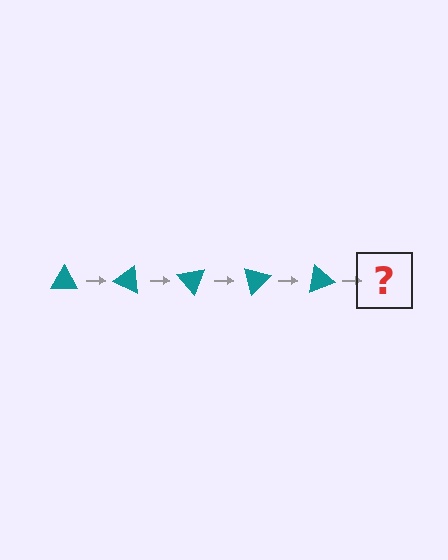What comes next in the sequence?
The next element should be a teal triangle rotated 125 degrees.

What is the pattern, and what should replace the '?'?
The pattern is that the triangle rotates 25 degrees each step. The '?' should be a teal triangle rotated 125 degrees.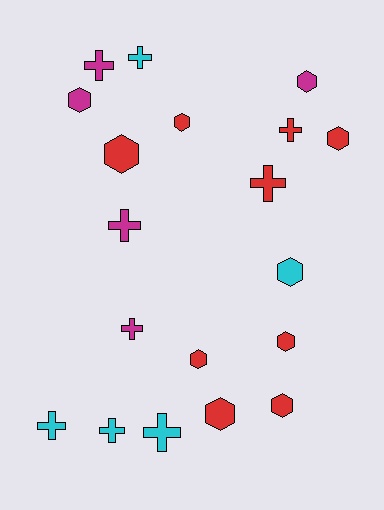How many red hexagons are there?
There are 7 red hexagons.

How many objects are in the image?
There are 19 objects.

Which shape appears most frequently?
Hexagon, with 10 objects.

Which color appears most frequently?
Red, with 9 objects.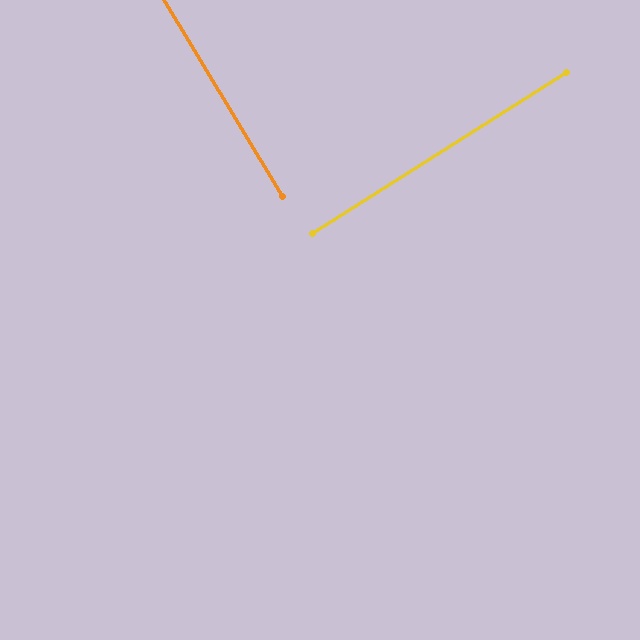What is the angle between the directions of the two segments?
Approximately 88 degrees.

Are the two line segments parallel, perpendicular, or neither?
Perpendicular — they meet at approximately 88°.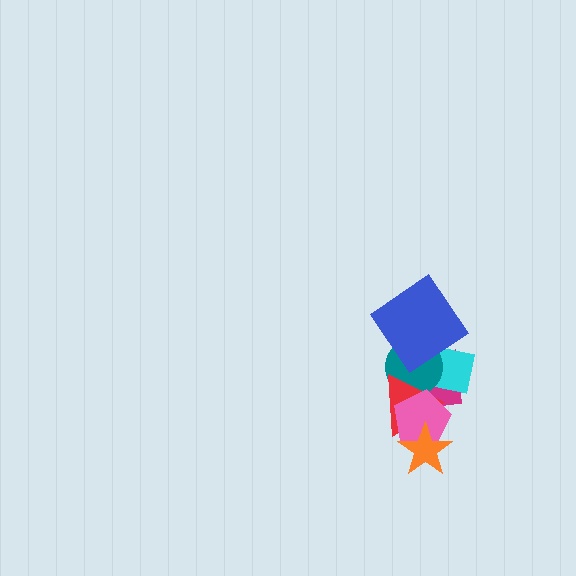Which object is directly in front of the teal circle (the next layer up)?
The blue diamond is directly in front of the teal circle.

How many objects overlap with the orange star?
2 objects overlap with the orange star.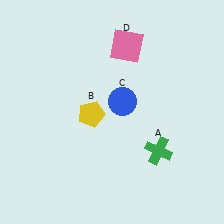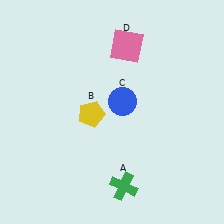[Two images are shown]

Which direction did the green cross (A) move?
The green cross (A) moved down.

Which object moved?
The green cross (A) moved down.